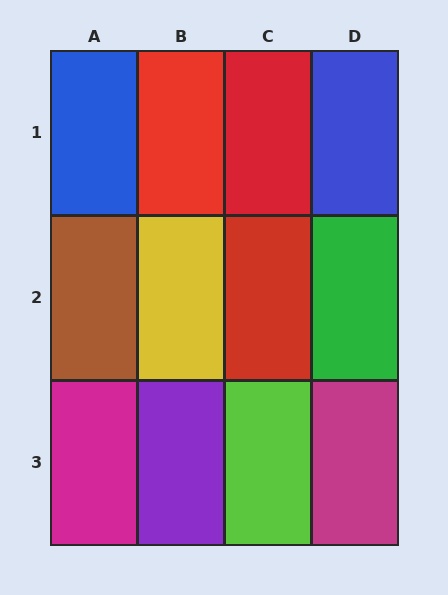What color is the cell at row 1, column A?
Blue.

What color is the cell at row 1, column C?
Red.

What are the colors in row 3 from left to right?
Magenta, purple, lime, magenta.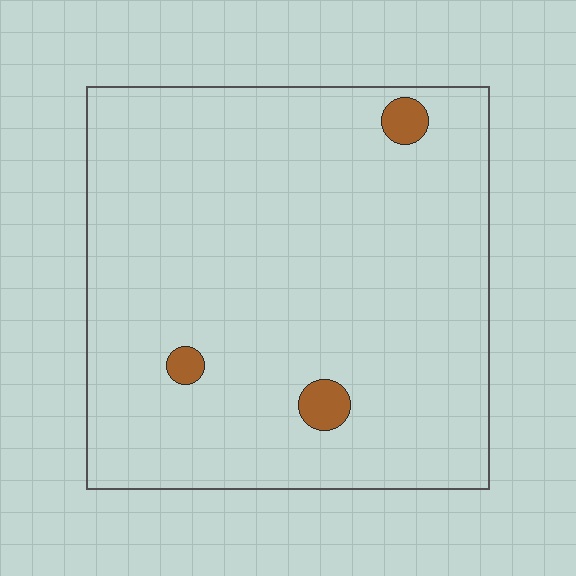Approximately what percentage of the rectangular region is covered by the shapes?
Approximately 5%.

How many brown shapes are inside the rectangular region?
3.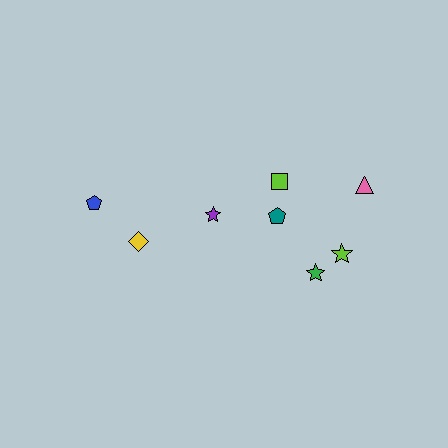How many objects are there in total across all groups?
There are 8 objects.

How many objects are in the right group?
There are 5 objects.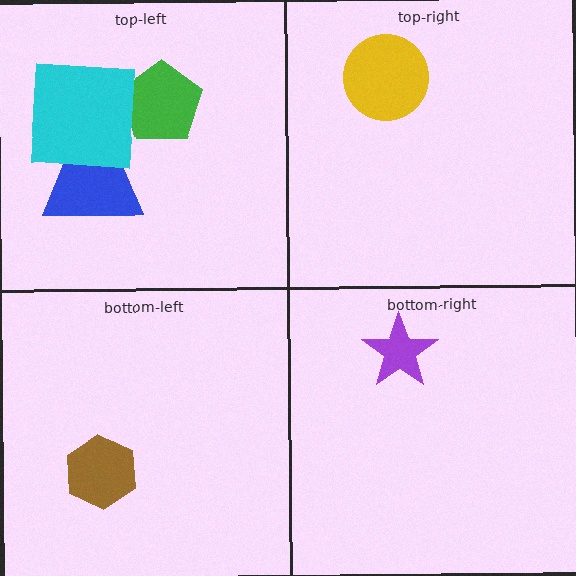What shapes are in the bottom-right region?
The purple star.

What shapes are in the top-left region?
The green pentagon, the blue trapezoid, the cyan square.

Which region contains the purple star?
The bottom-right region.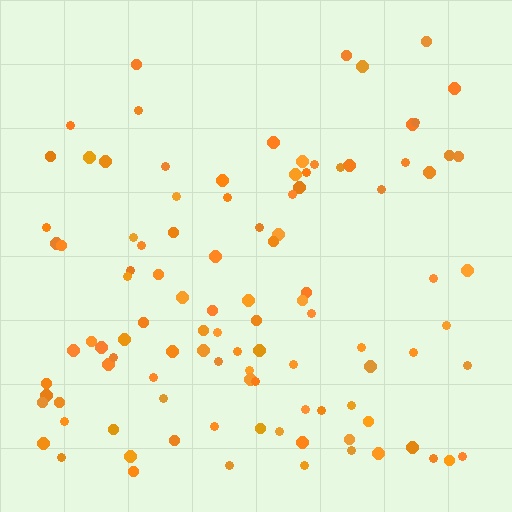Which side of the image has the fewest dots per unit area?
The top.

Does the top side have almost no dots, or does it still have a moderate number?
Still a moderate number, just noticeably fewer than the bottom.